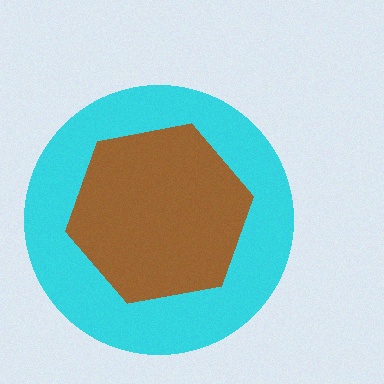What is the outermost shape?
The cyan circle.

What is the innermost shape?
The brown hexagon.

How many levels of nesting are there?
2.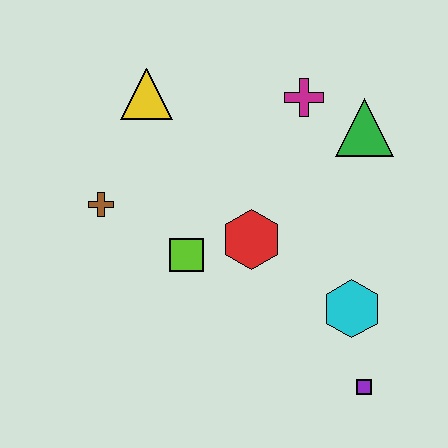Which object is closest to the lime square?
The red hexagon is closest to the lime square.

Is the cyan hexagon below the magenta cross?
Yes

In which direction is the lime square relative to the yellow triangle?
The lime square is below the yellow triangle.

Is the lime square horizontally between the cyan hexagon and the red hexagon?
No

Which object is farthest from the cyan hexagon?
The yellow triangle is farthest from the cyan hexagon.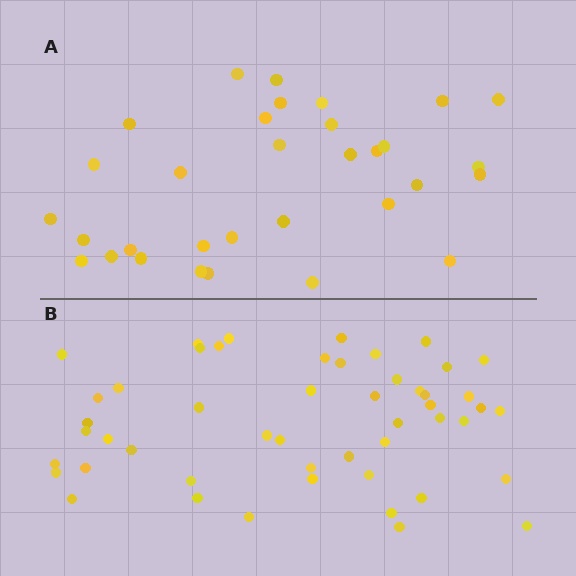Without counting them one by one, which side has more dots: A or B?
Region B (the bottom region) has more dots.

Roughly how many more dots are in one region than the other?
Region B has approximately 20 more dots than region A.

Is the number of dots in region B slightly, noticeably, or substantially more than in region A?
Region B has substantially more. The ratio is roughly 1.6 to 1.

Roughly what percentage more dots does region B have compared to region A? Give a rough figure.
About 55% more.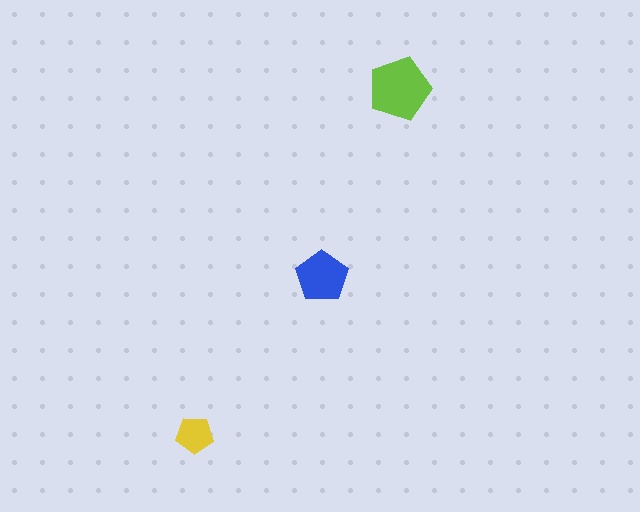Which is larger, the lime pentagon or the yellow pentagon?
The lime one.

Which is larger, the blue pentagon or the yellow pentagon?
The blue one.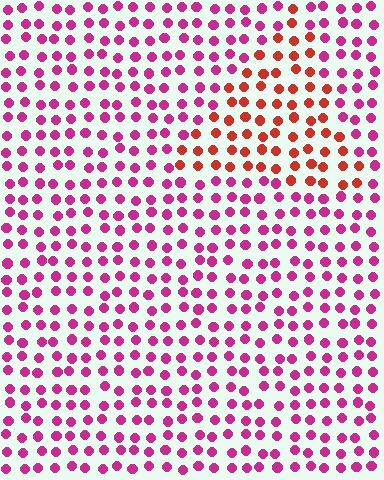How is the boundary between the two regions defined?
The boundary is defined purely by a slight shift in hue (about 42 degrees). Spacing, size, and orientation are identical on both sides.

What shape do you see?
I see a triangle.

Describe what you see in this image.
The image is filled with small magenta elements in a uniform arrangement. A triangle-shaped region is visible where the elements are tinted to a slightly different hue, forming a subtle color boundary.